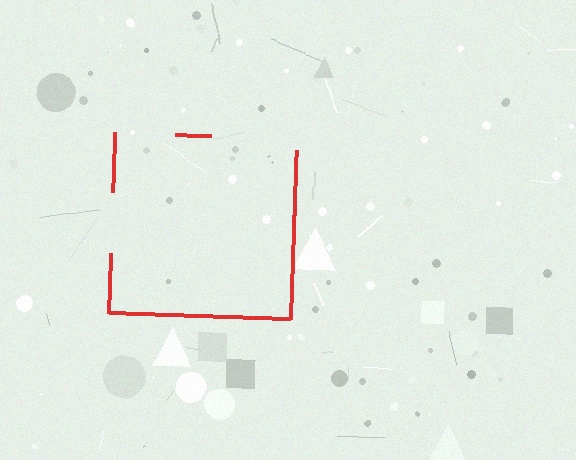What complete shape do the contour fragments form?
The contour fragments form a square.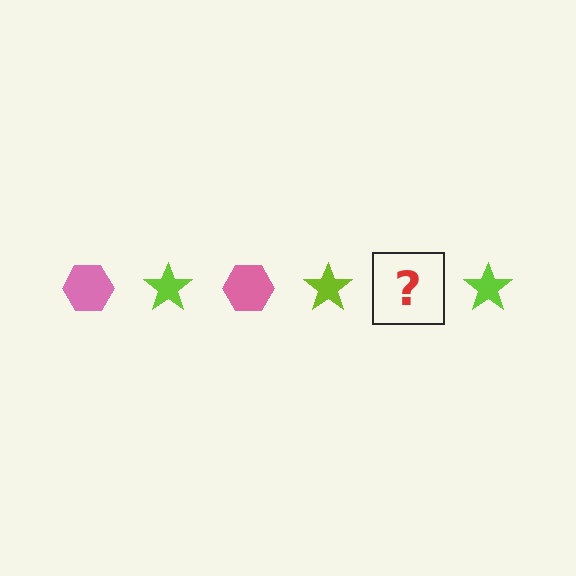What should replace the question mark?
The question mark should be replaced with a pink hexagon.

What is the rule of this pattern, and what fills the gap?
The rule is that the pattern alternates between pink hexagon and lime star. The gap should be filled with a pink hexagon.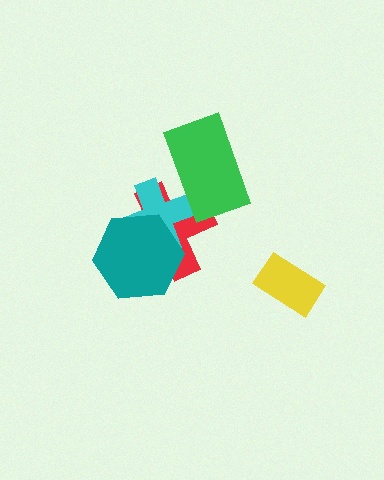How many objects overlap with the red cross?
3 objects overlap with the red cross.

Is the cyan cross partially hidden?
Yes, it is partially covered by another shape.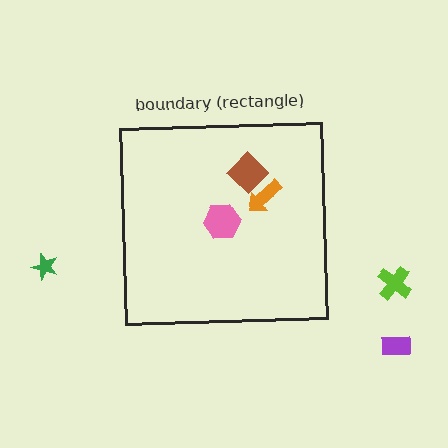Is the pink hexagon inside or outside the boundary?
Inside.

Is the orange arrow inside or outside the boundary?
Inside.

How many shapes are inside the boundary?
3 inside, 3 outside.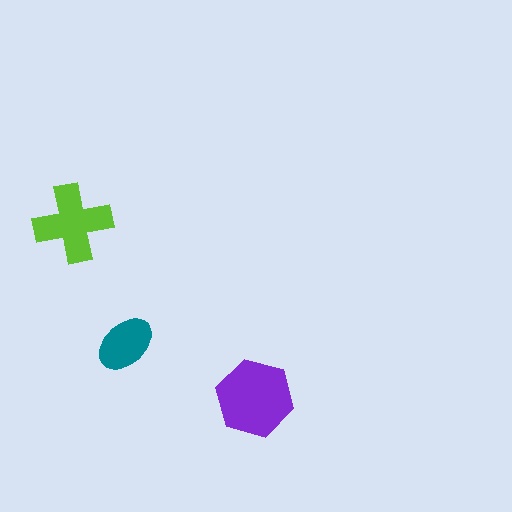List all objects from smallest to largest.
The teal ellipse, the lime cross, the purple hexagon.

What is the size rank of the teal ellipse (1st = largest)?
3rd.